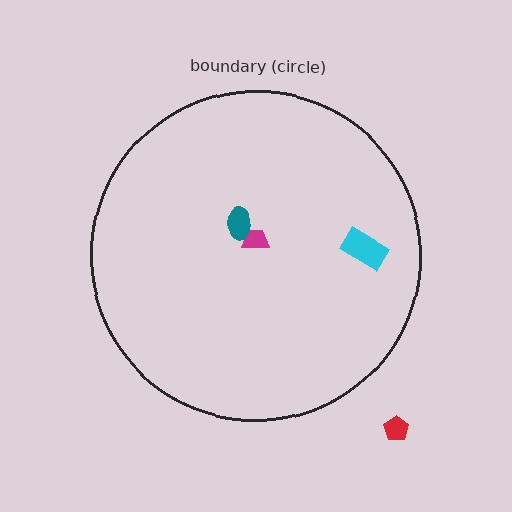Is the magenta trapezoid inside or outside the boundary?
Inside.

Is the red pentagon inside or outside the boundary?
Outside.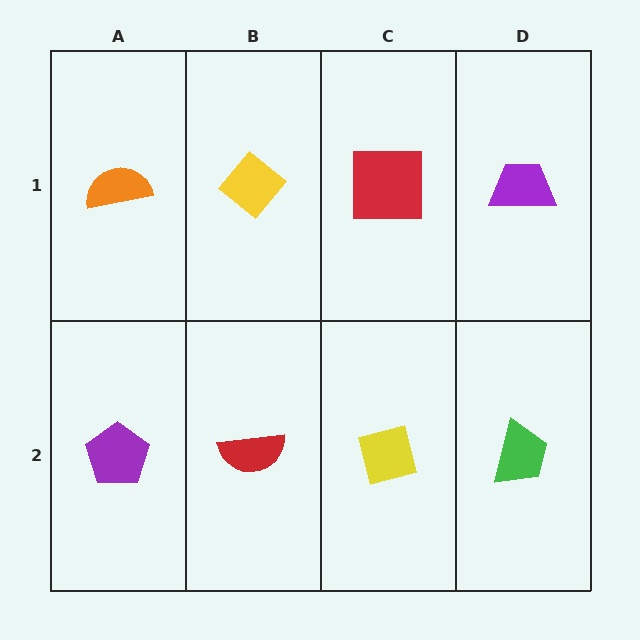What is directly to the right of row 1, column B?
A red square.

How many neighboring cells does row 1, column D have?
2.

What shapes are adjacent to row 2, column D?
A purple trapezoid (row 1, column D), a yellow square (row 2, column C).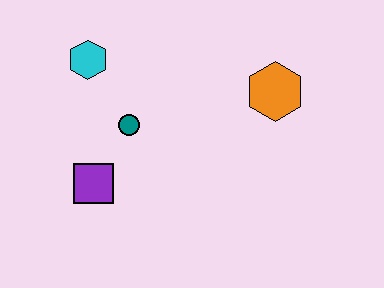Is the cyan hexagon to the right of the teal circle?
No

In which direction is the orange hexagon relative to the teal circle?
The orange hexagon is to the right of the teal circle.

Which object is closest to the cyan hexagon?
The teal circle is closest to the cyan hexagon.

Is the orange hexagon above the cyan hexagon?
No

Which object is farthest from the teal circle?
The orange hexagon is farthest from the teal circle.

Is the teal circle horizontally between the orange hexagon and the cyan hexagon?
Yes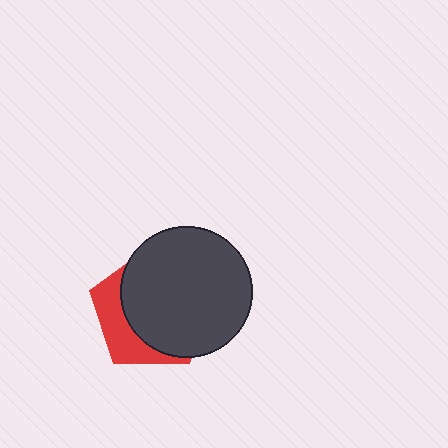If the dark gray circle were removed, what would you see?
You would see the complete red pentagon.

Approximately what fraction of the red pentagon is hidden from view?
Roughly 70% of the red pentagon is hidden behind the dark gray circle.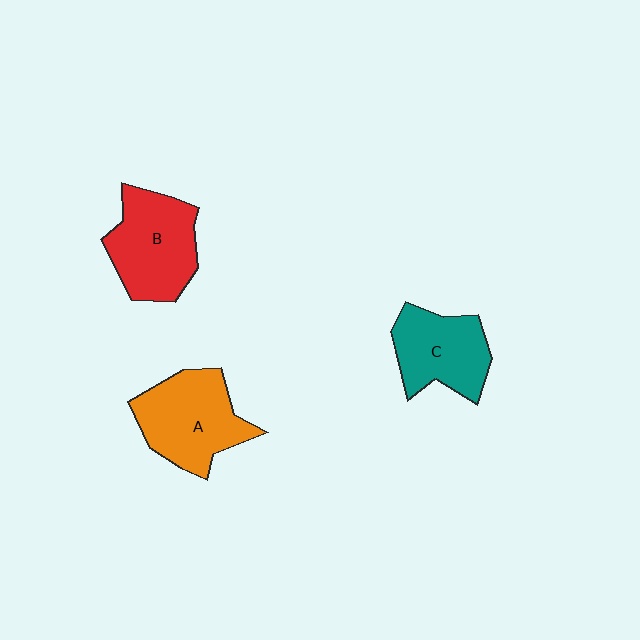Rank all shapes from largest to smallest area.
From largest to smallest: A (orange), B (red), C (teal).